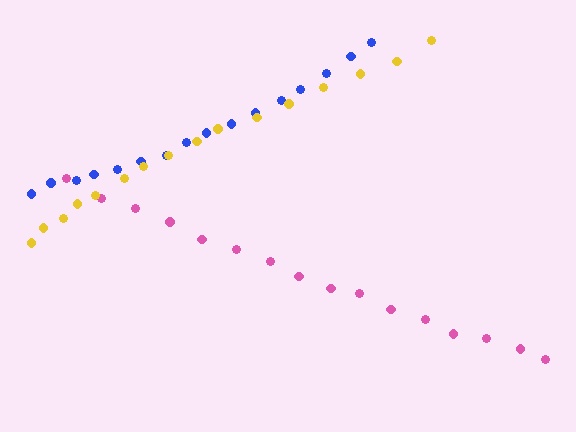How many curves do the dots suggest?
There are 3 distinct paths.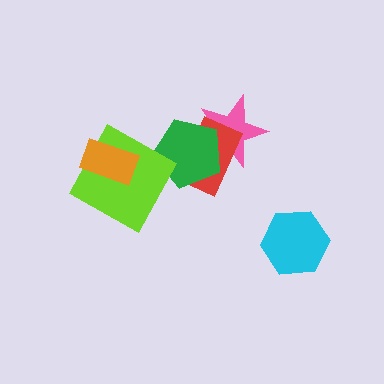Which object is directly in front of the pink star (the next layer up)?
The red rectangle is directly in front of the pink star.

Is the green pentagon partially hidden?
No, no other shape covers it.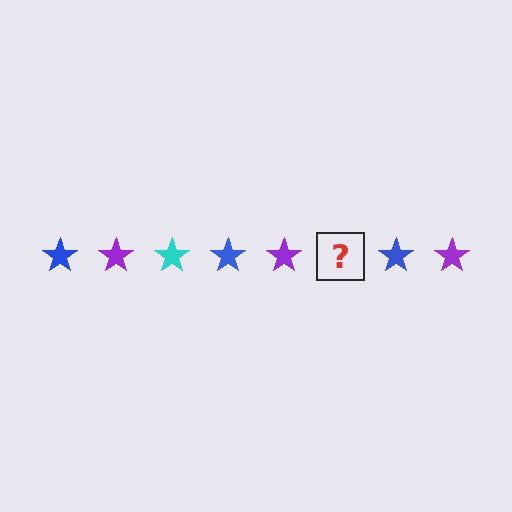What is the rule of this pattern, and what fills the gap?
The rule is that the pattern cycles through blue, purple, cyan stars. The gap should be filled with a cyan star.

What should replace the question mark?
The question mark should be replaced with a cyan star.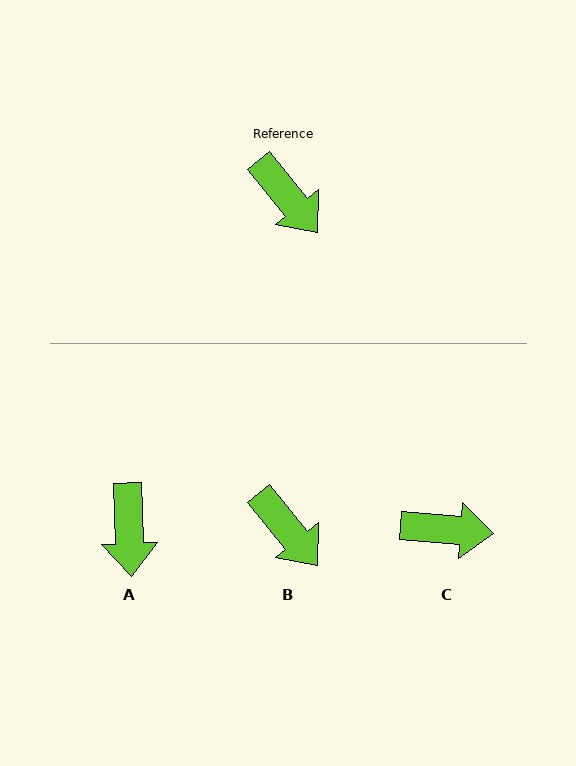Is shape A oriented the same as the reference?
No, it is off by about 37 degrees.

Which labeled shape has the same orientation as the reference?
B.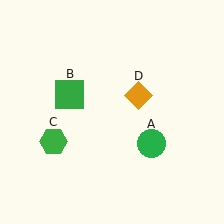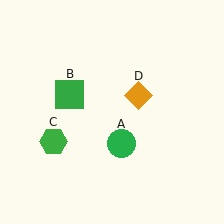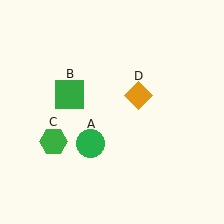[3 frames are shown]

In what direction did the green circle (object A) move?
The green circle (object A) moved left.